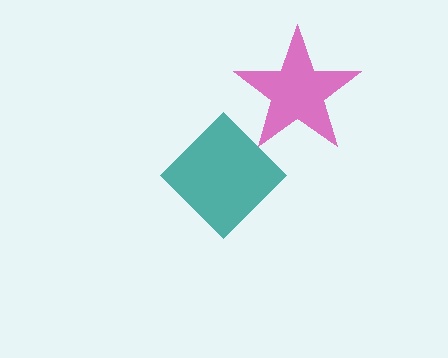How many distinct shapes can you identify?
There are 2 distinct shapes: a teal diamond, a magenta star.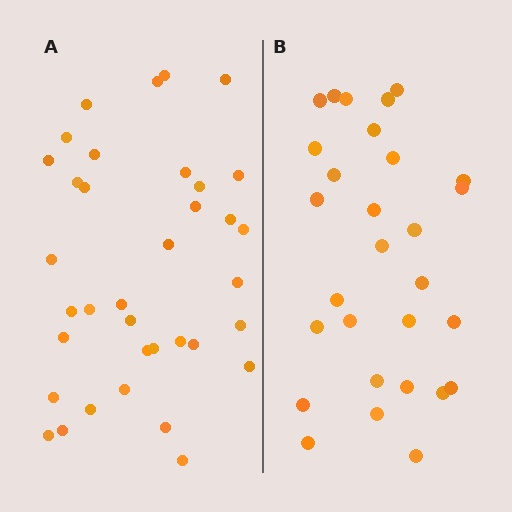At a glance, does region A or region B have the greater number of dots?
Region A (the left region) has more dots.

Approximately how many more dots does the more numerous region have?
Region A has roughly 8 or so more dots than region B.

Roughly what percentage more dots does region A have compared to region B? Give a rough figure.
About 25% more.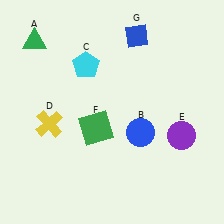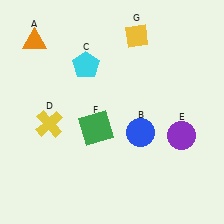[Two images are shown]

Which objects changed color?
A changed from green to orange. G changed from blue to yellow.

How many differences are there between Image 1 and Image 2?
There are 2 differences between the two images.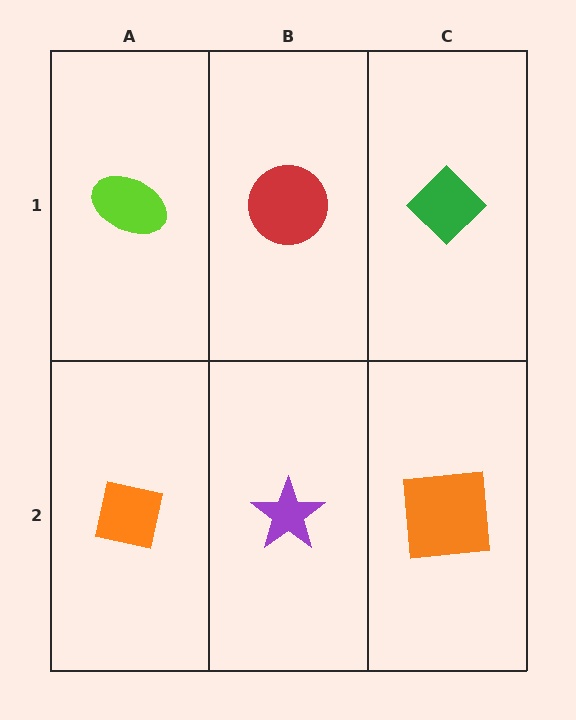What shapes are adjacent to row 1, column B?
A purple star (row 2, column B), a lime ellipse (row 1, column A), a green diamond (row 1, column C).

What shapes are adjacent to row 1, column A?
An orange square (row 2, column A), a red circle (row 1, column B).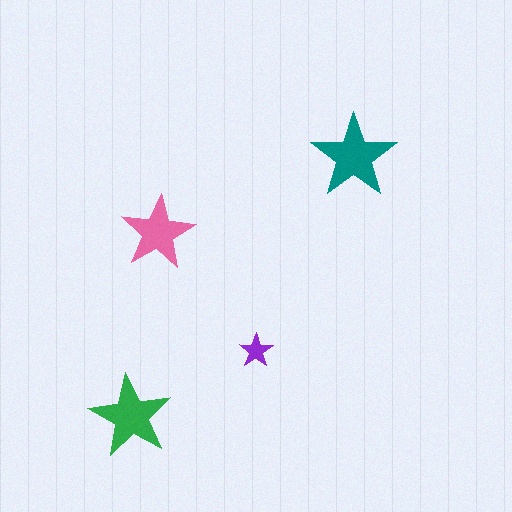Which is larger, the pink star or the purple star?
The pink one.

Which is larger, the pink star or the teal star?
The teal one.